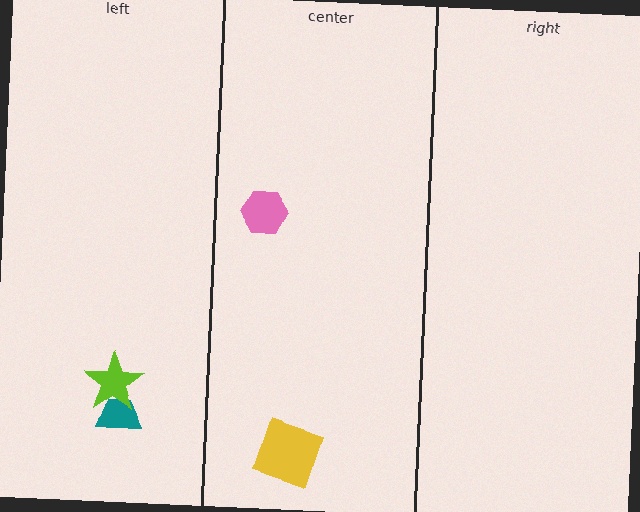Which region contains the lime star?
The left region.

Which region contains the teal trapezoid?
The left region.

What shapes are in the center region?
The pink hexagon, the yellow square.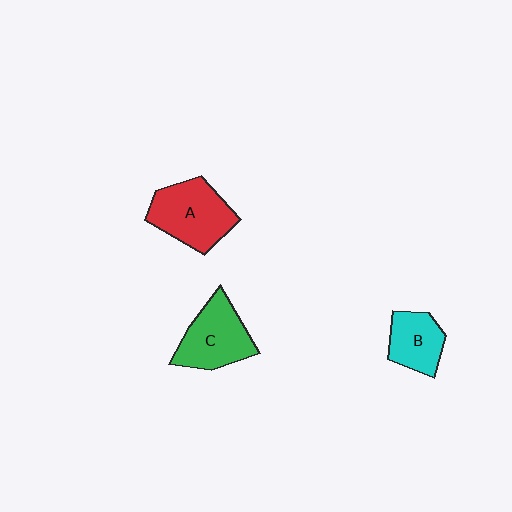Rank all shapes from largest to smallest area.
From largest to smallest: A (red), C (green), B (cyan).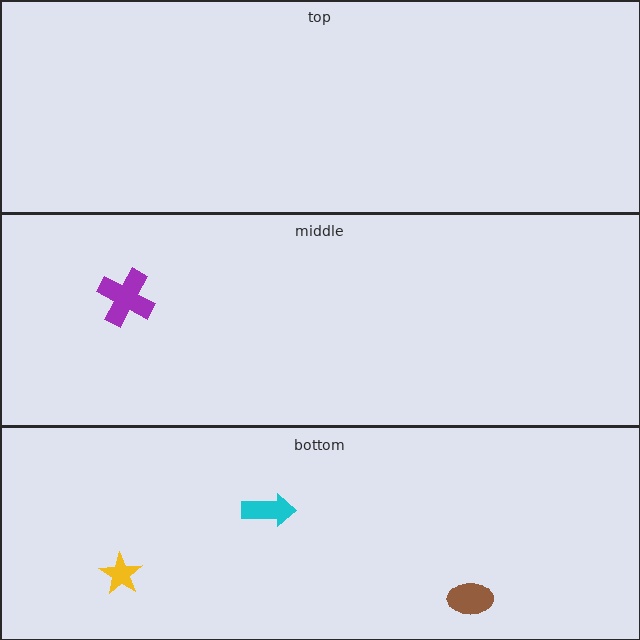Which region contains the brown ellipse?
The bottom region.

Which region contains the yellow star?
The bottom region.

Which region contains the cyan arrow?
The bottom region.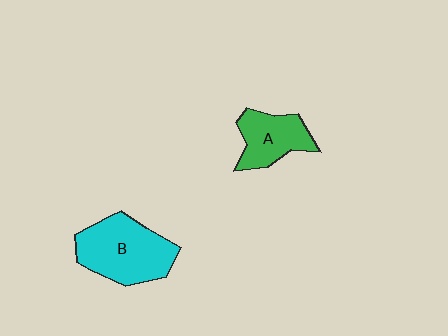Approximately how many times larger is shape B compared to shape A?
Approximately 1.6 times.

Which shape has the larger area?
Shape B (cyan).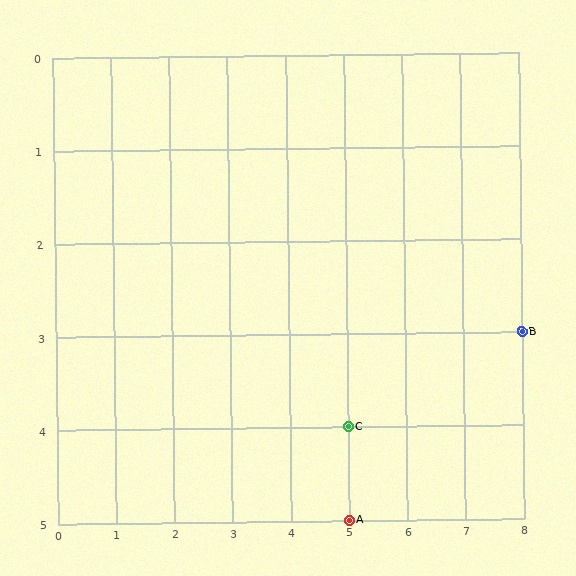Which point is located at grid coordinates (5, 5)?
Point A is at (5, 5).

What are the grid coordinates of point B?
Point B is at grid coordinates (8, 3).